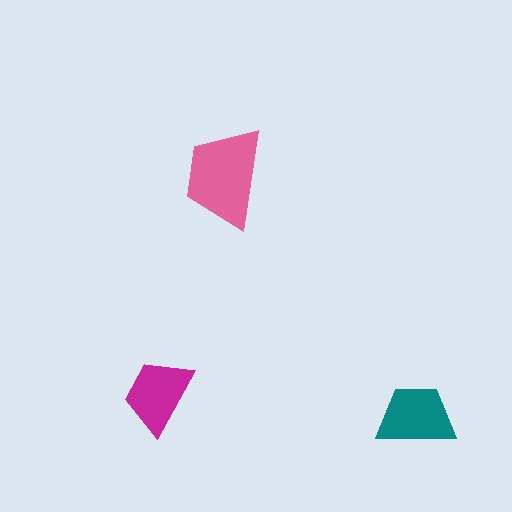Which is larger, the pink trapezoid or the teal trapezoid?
The pink one.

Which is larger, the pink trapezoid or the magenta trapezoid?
The pink one.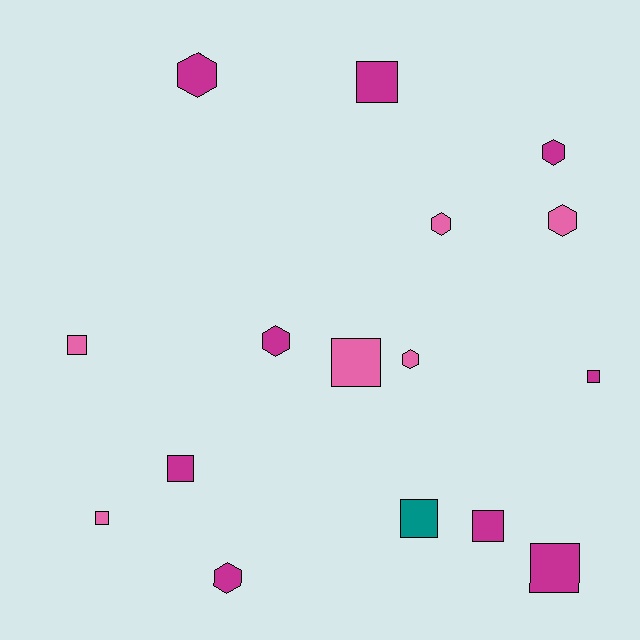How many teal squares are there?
There is 1 teal square.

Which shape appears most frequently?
Square, with 9 objects.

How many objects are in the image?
There are 16 objects.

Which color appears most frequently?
Magenta, with 9 objects.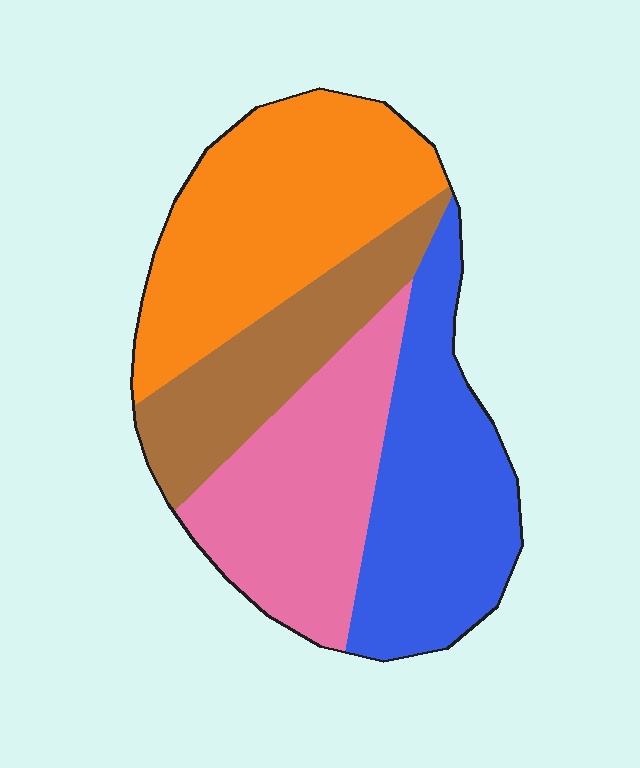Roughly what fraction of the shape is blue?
Blue takes up between a quarter and a half of the shape.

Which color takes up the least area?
Brown, at roughly 20%.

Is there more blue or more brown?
Blue.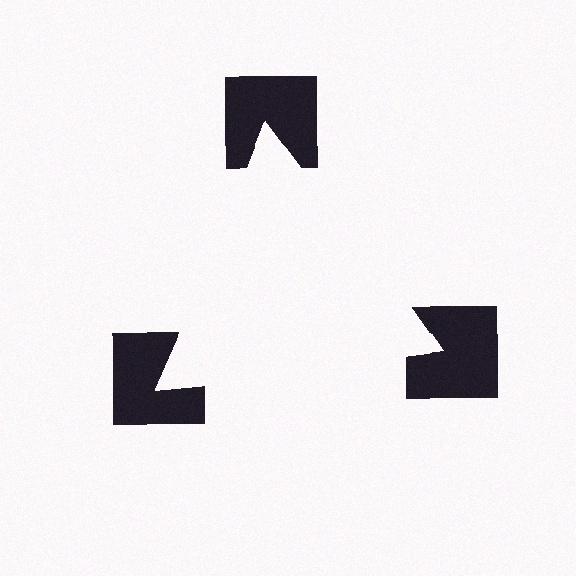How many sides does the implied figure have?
3 sides.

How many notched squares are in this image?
There are 3 — one at each vertex of the illusory triangle.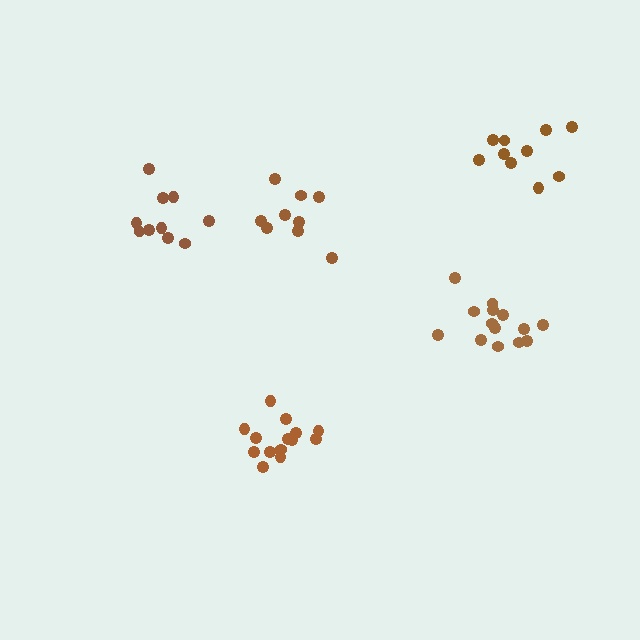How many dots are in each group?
Group 1: 9 dots, Group 2: 14 dots, Group 3: 14 dots, Group 4: 10 dots, Group 5: 10 dots (57 total).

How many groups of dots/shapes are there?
There are 5 groups.